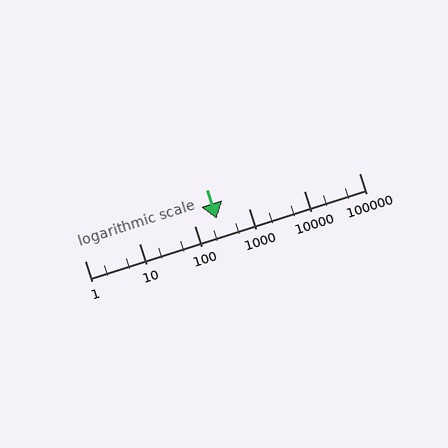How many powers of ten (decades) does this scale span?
The scale spans 5 decades, from 1 to 100000.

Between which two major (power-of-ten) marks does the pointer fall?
The pointer is between 100 and 1000.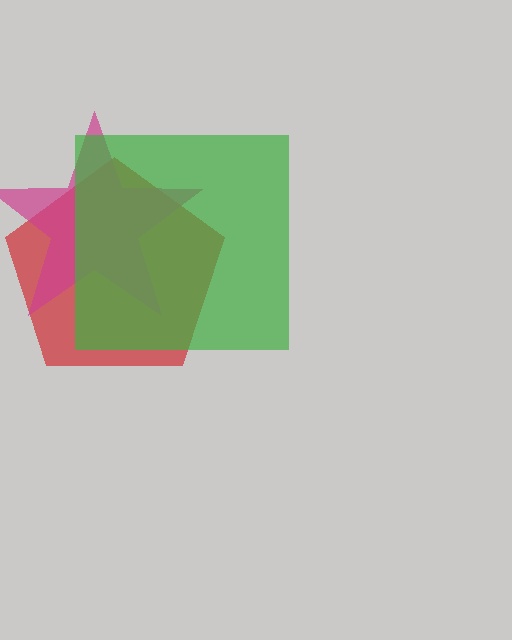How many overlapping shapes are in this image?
There are 3 overlapping shapes in the image.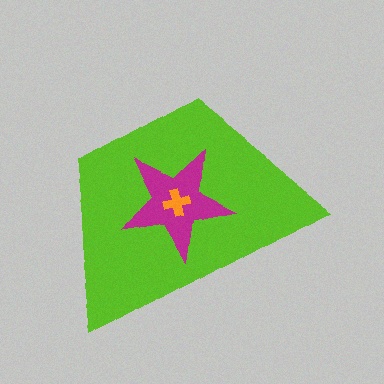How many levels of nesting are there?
3.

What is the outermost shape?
The lime trapezoid.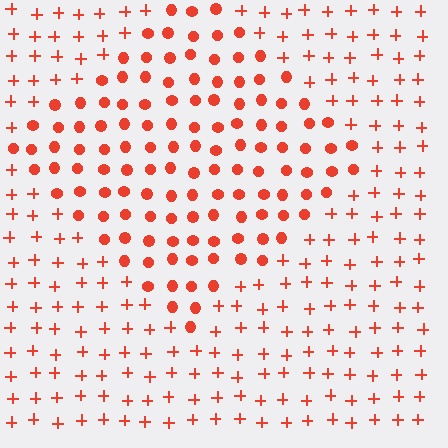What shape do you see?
I see a diamond.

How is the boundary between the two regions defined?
The boundary is defined by a change in element shape: circles inside vs. plus signs outside. All elements share the same color and spacing.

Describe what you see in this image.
The image is filled with small red elements arranged in a uniform grid. A diamond-shaped region contains circles, while the surrounding area contains plus signs. The boundary is defined purely by the change in element shape.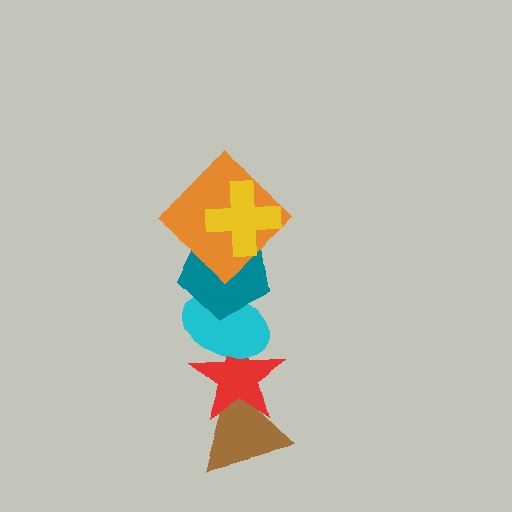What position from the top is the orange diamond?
The orange diamond is 2nd from the top.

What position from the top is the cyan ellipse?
The cyan ellipse is 4th from the top.